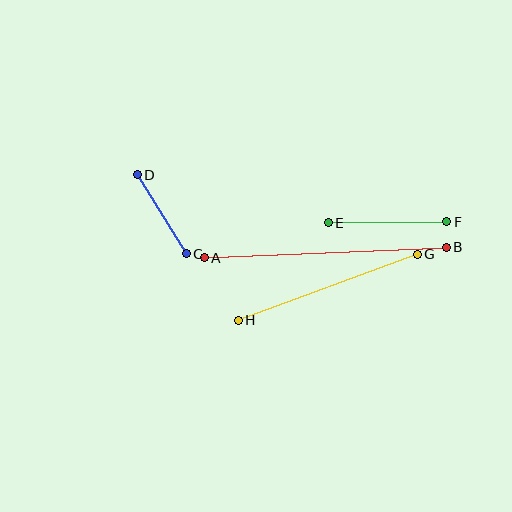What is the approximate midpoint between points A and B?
The midpoint is at approximately (325, 252) pixels.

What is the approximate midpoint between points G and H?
The midpoint is at approximately (328, 287) pixels.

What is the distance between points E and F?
The distance is approximately 119 pixels.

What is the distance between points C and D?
The distance is approximately 93 pixels.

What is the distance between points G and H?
The distance is approximately 191 pixels.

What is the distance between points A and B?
The distance is approximately 242 pixels.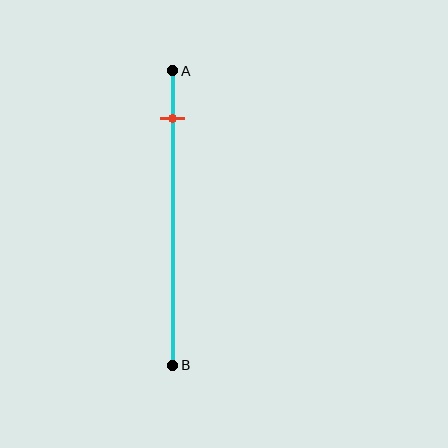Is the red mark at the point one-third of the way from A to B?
No, the mark is at about 15% from A, not at the 33% one-third point.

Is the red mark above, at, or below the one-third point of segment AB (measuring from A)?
The red mark is above the one-third point of segment AB.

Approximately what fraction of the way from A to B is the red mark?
The red mark is approximately 15% of the way from A to B.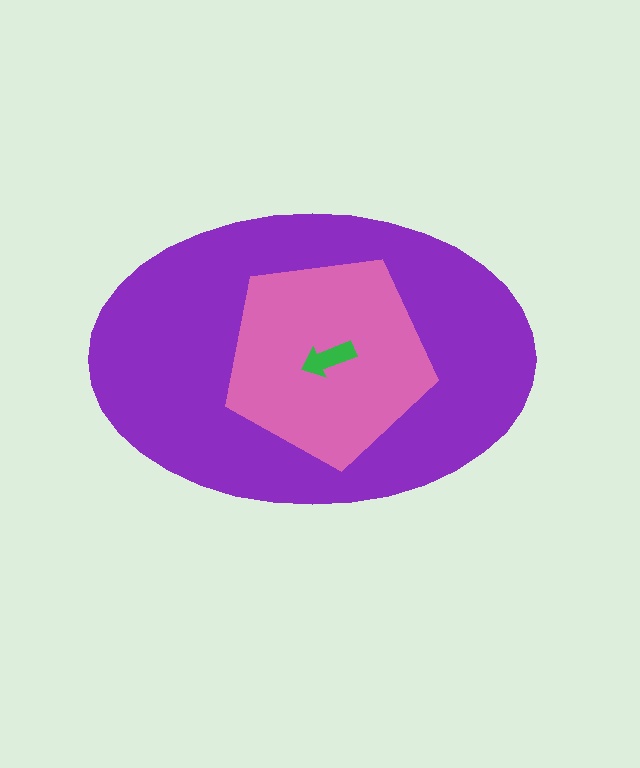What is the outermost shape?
The purple ellipse.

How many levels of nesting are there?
3.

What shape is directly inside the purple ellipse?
The pink pentagon.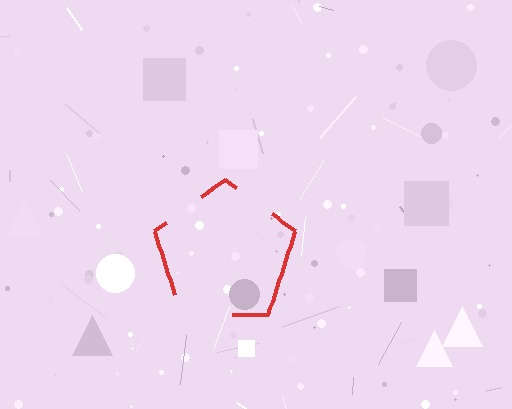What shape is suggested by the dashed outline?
The dashed outline suggests a pentagon.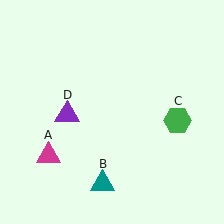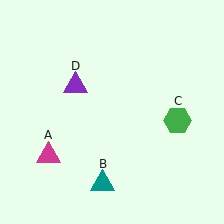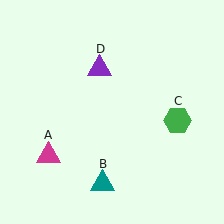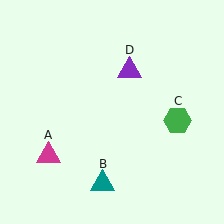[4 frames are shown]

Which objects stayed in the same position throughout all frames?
Magenta triangle (object A) and teal triangle (object B) and green hexagon (object C) remained stationary.